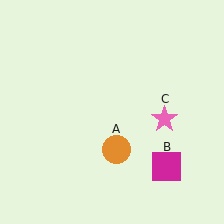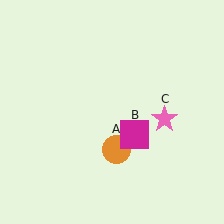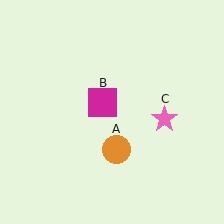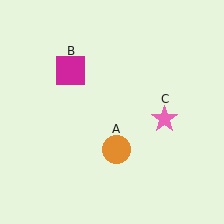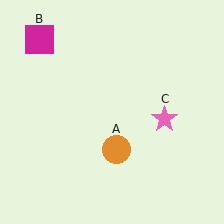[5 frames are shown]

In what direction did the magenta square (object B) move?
The magenta square (object B) moved up and to the left.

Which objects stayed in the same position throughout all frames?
Orange circle (object A) and pink star (object C) remained stationary.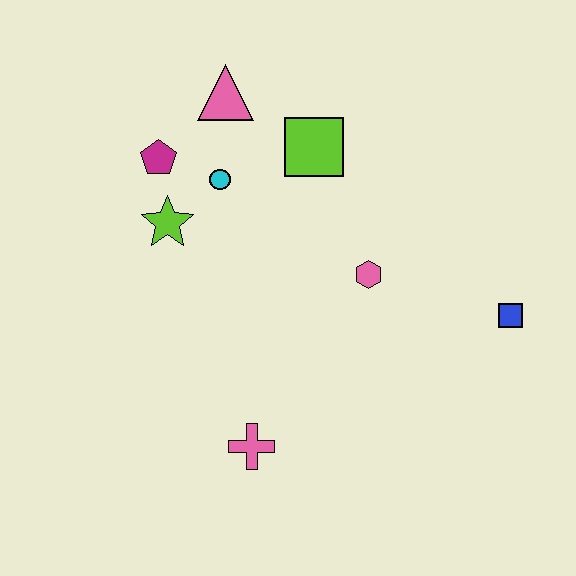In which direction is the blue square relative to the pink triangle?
The blue square is to the right of the pink triangle.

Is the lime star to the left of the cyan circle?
Yes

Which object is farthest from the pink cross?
The pink triangle is farthest from the pink cross.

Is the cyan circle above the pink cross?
Yes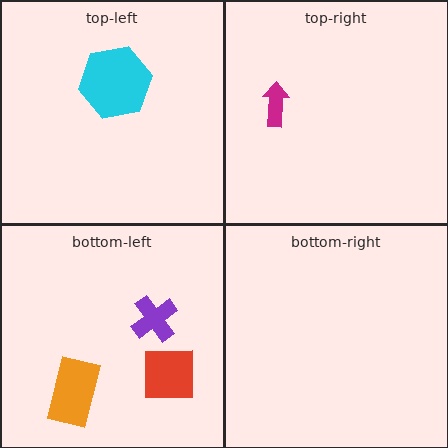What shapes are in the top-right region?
The magenta arrow.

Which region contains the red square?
The bottom-left region.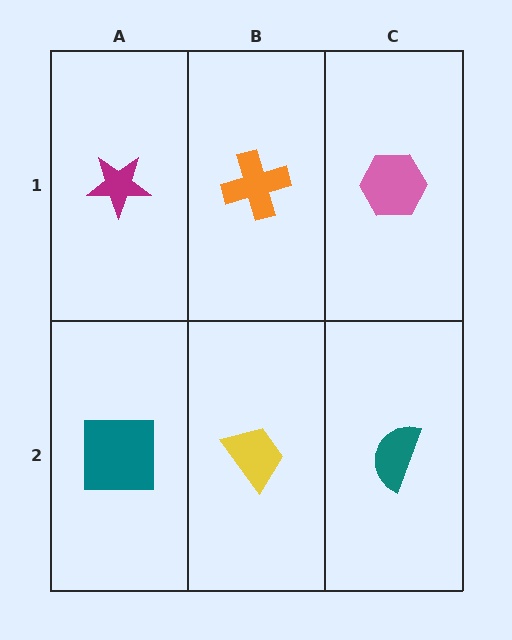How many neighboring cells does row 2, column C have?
2.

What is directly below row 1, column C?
A teal semicircle.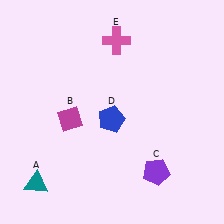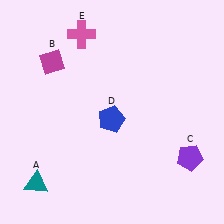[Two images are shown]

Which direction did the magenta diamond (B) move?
The magenta diamond (B) moved up.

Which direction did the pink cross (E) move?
The pink cross (E) moved left.